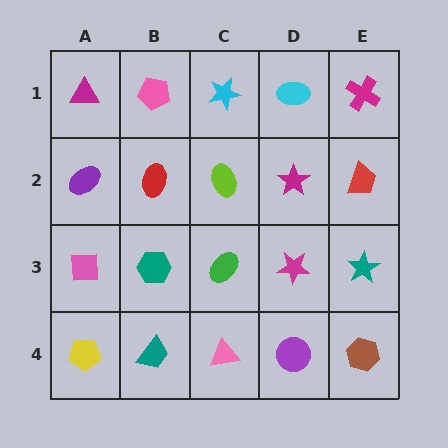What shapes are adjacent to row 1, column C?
A lime ellipse (row 2, column C), a pink pentagon (row 1, column B), a cyan ellipse (row 1, column D).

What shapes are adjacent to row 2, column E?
A magenta cross (row 1, column E), a teal star (row 3, column E), a magenta star (row 2, column D).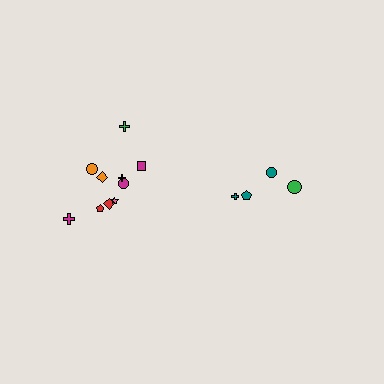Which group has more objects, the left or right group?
The left group.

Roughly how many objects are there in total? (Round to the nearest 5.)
Roughly 15 objects in total.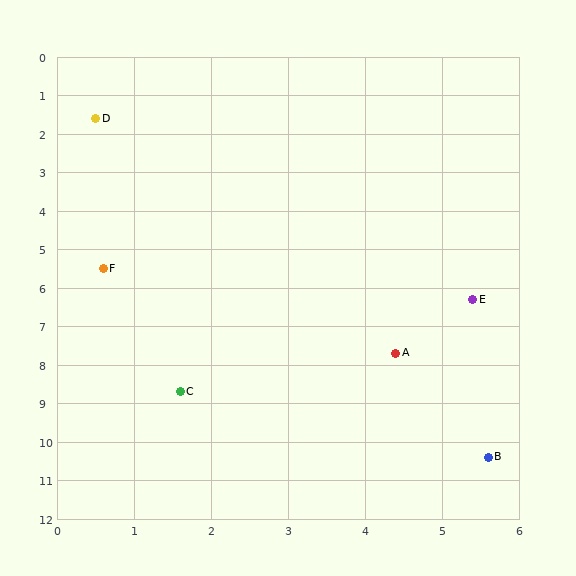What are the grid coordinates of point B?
Point B is at approximately (5.6, 10.4).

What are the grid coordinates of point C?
Point C is at approximately (1.6, 8.7).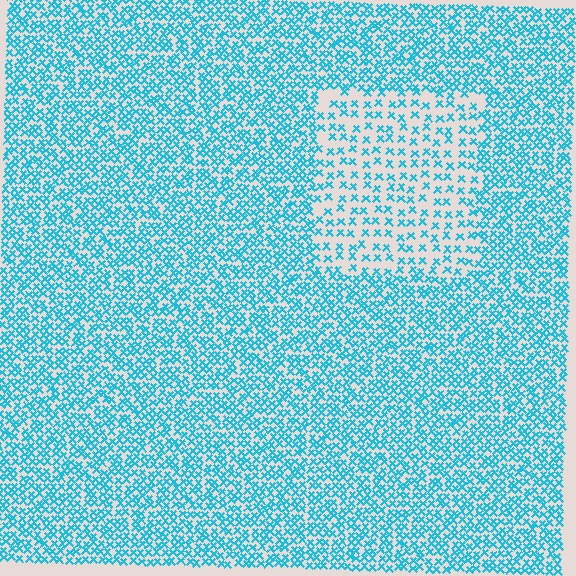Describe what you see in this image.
The image contains small cyan elements arranged at two different densities. A rectangle-shaped region is visible where the elements are less densely packed than the surrounding area.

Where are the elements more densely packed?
The elements are more densely packed outside the rectangle boundary.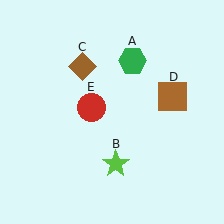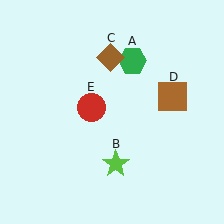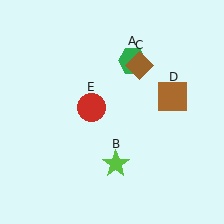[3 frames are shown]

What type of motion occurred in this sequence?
The brown diamond (object C) rotated clockwise around the center of the scene.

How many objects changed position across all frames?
1 object changed position: brown diamond (object C).